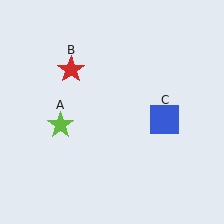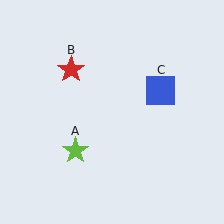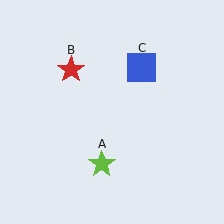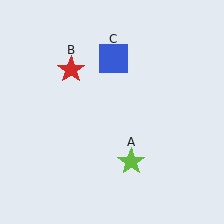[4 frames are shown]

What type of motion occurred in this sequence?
The lime star (object A), blue square (object C) rotated counterclockwise around the center of the scene.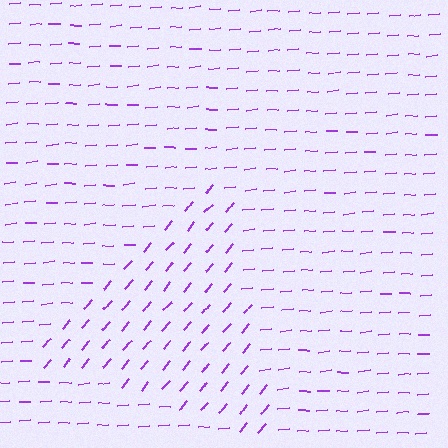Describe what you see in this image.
The image is filled with small purple line segments. A triangle region in the image has lines oriented differently from the surrounding lines, creating a visible texture boundary.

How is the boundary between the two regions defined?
The boundary is defined purely by a change in line orientation (approximately 45 degrees difference). All lines are the same color and thickness.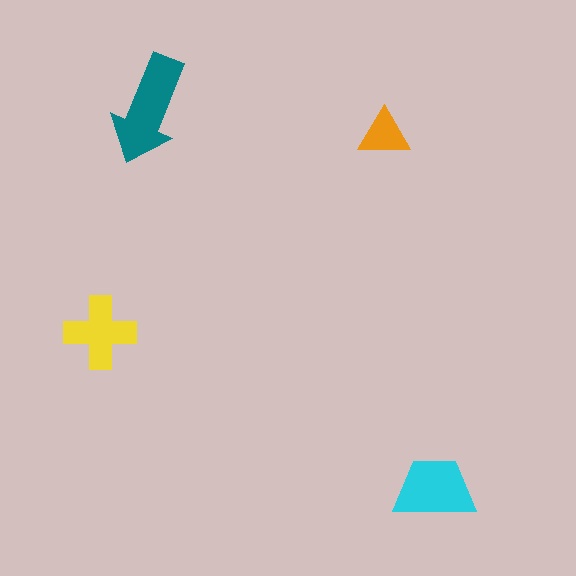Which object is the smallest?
The orange triangle.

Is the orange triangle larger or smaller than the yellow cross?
Smaller.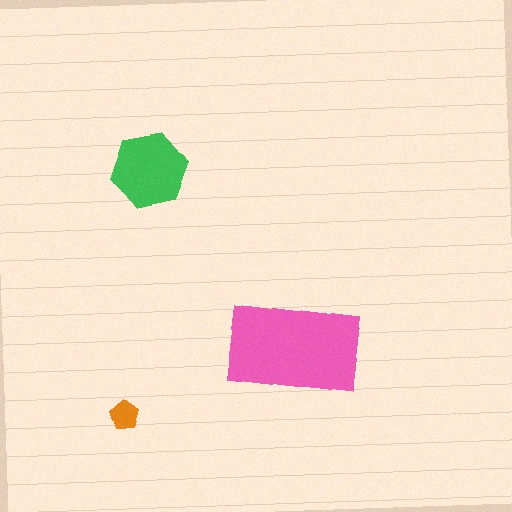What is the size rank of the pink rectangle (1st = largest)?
1st.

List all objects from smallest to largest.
The orange pentagon, the green hexagon, the pink rectangle.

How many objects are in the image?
There are 3 objects in the image.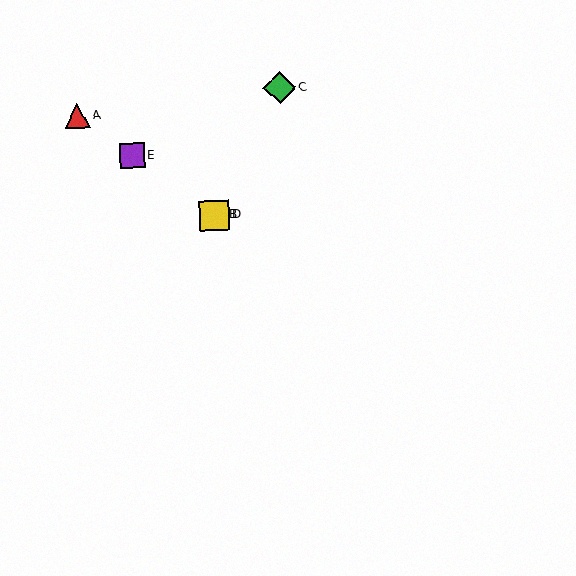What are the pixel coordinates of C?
Object C is at (280, 88).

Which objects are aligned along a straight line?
Objects A, B, D, E are aligned along a straight line.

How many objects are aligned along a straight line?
4 objects (A, B, D, E) are aligned along a straight line.